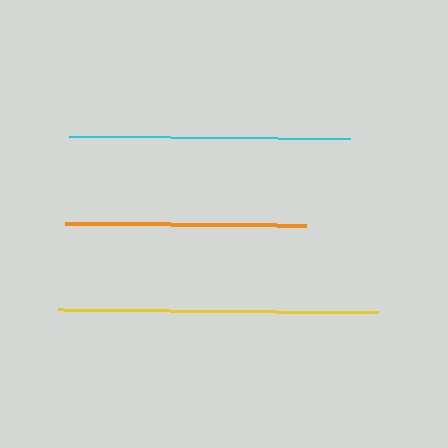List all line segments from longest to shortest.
From longest to shortest: yellow, cyan, orange.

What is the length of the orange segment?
The orange segment is approximately 242 pixels long.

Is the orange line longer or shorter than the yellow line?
The yellow line is longer than the orange line.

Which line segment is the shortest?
The orange line is the shortest at approximately 242 pixels.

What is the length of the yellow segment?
The yellow segment is approximately 319 pixels long.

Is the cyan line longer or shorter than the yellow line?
The yellow line is longer than the cyan line.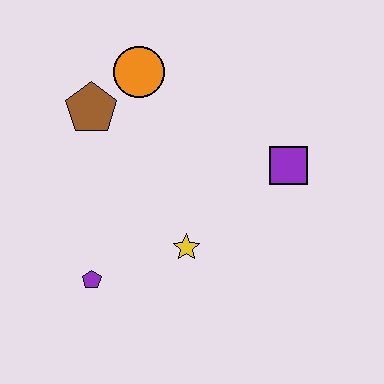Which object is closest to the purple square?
The yellow star is closest to the purple square.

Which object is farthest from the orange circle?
The purple pentagon is farthest from the orange circle.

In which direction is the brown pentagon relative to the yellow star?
The brown pentagon is above the yellow star.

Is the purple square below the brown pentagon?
Yes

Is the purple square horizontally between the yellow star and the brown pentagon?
No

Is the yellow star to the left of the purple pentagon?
No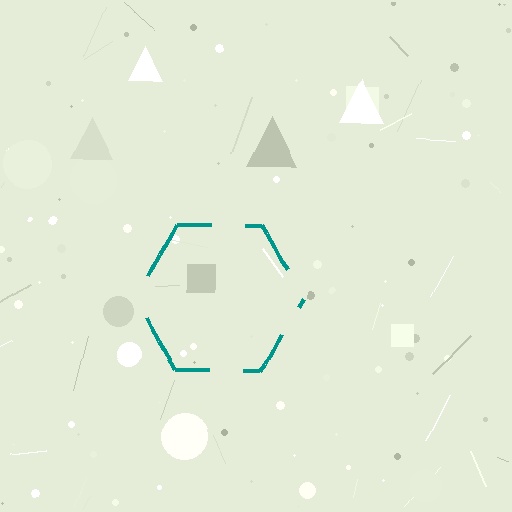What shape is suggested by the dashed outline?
The dashed outline suggests a hexagon.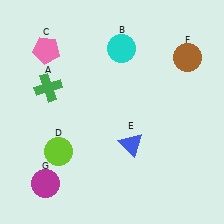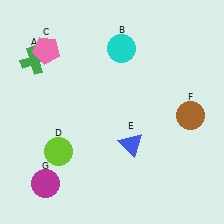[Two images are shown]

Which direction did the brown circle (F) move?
The brown circle (F) moved down.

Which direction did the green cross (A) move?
The green cross (A) moved up.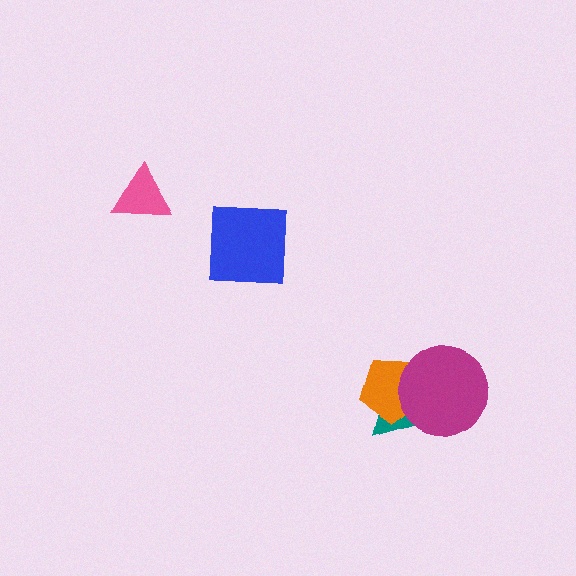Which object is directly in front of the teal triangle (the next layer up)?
The orange pentagon is directly in front of the teal triangle.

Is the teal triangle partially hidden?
Yes, it is partially covered by another shape.